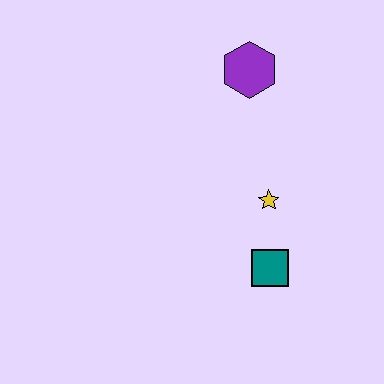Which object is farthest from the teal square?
The purple hexagon is farthest from the teal square.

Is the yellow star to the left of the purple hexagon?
No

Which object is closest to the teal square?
The yellow star is closest to the teal square.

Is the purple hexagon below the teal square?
No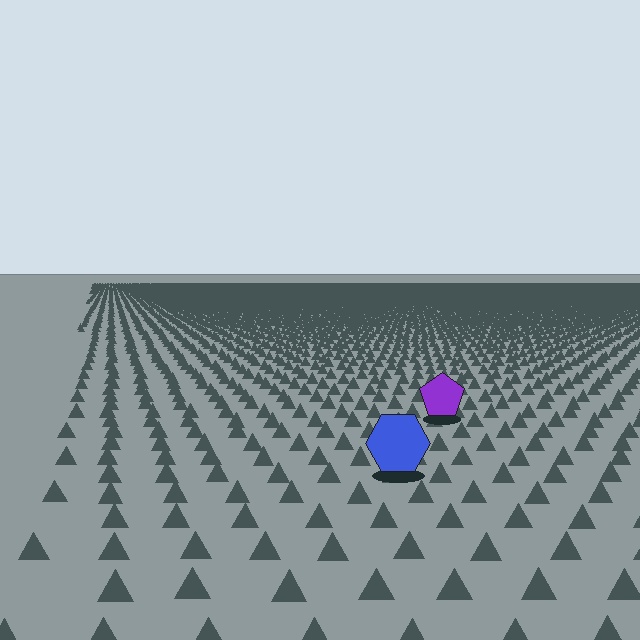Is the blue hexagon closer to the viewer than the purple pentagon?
Yes. The blue hexagon is closer — you can tell from the texture gradient: the ground texture is coarser near it.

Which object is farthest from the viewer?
The purple pentagon is farthest from the viewer. It appears smaller and the ground texture around it is denser.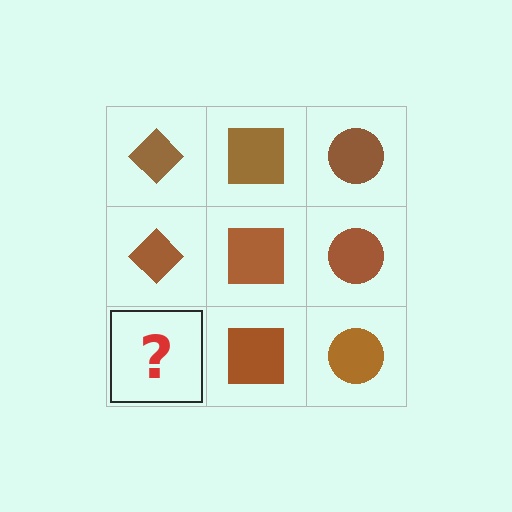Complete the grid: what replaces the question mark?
The question mark should be replaced with a brown diamond.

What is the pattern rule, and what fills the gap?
The rule is that each column has a consistent shape. The gap should be filled with a brown diamond.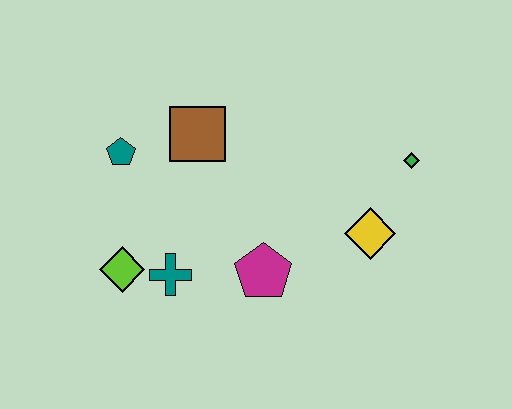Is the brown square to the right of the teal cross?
Yes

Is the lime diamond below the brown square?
Yes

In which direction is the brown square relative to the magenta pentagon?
The brown square is above the magenta pentagon.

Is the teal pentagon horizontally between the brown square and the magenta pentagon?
No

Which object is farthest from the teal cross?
The green diamond is farthest from the teal cross.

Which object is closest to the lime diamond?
The teal cross is closest to the lime diamond.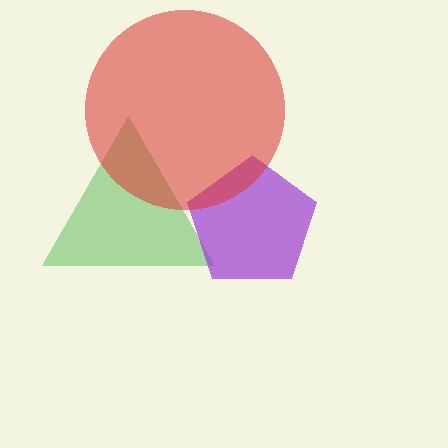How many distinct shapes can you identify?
There are 3 distinct shapes: a green triangle, a purple pentagon, a red circle.